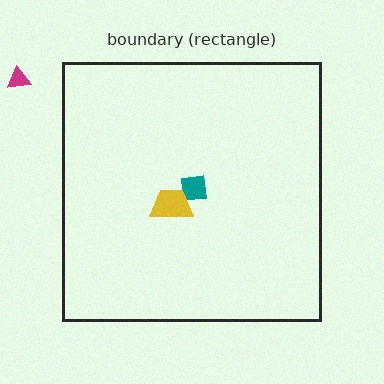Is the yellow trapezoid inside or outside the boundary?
Inside.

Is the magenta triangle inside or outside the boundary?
Outside.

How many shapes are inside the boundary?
2 inside, 1 outside.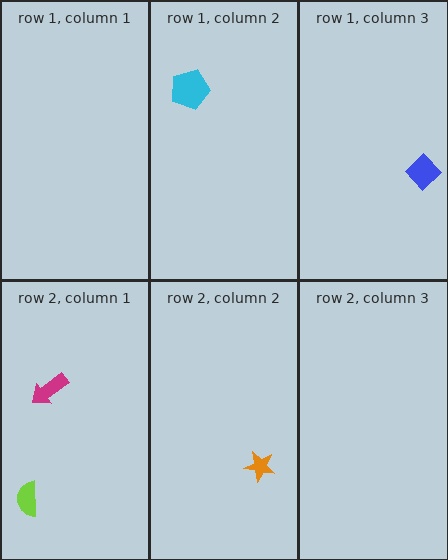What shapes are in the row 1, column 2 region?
The cyan pentagon.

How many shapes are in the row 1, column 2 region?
1.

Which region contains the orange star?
The row 2, column 2 region.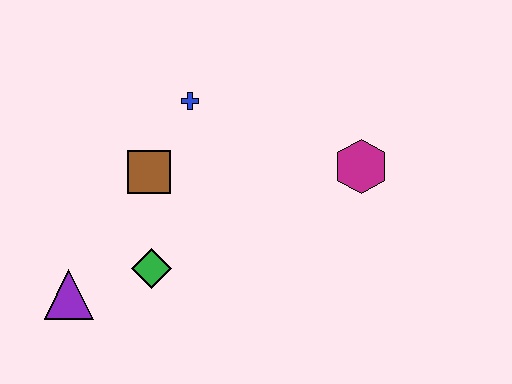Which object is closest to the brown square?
The blue cross is closest to the brown square.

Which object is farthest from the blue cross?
The purple triangle is farthest from the blue cross.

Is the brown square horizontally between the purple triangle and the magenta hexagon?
Yes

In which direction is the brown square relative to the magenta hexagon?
The brown square is to the left of the magenta hexagon.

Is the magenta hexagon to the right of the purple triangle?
Yes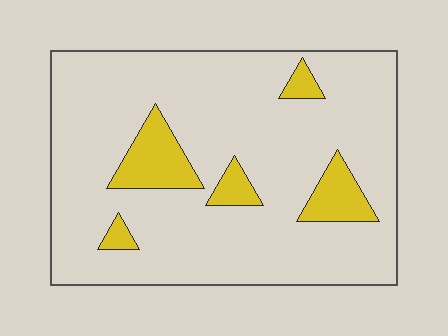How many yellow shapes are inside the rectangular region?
5.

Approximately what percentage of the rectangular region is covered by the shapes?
Approximately 15%.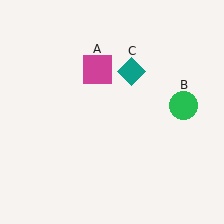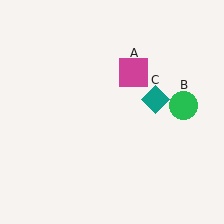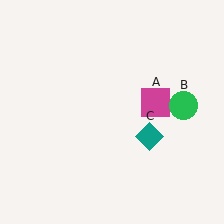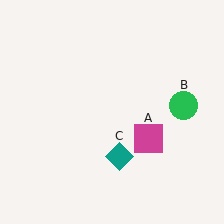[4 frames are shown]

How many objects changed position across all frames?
2 objects changed position: magenta square (object A), teal diamond (object C).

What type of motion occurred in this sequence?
The magenta square (object A), teal diamond (object C) rotated clockwise around the center of the scene.